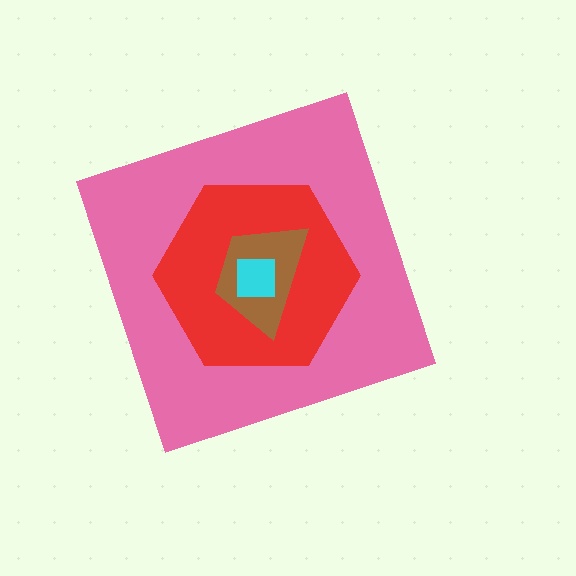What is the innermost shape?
The cyan square.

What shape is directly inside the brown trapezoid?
The cyan square.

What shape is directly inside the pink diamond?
The red hexagon.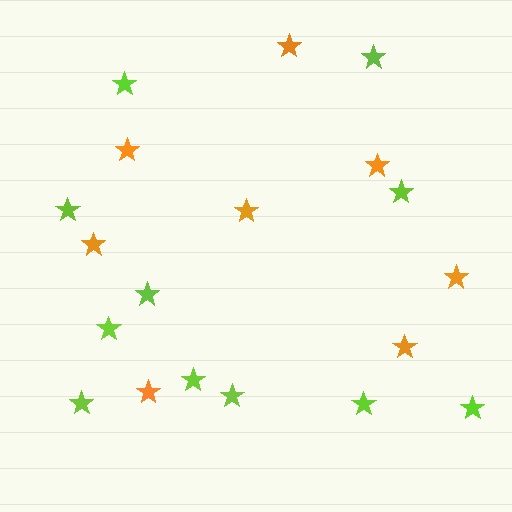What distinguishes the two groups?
There are 2 groups: one group of orange stars (8) and one group of lime stars (11).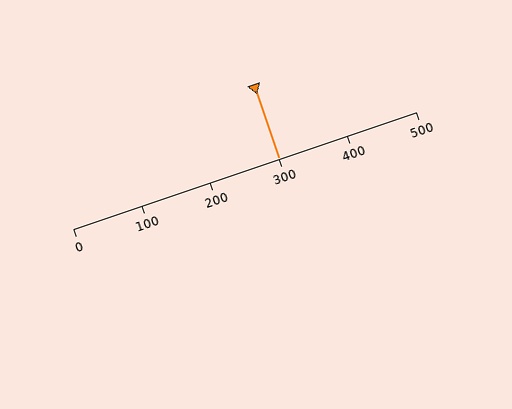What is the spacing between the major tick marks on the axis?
The major ticks are spaced 100 apart.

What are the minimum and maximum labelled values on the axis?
The axis runs from 0 to 500.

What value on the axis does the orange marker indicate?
The marker indicates approximately 300.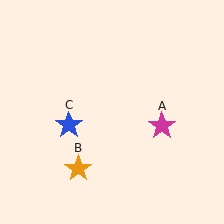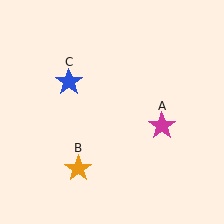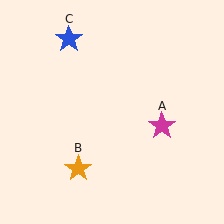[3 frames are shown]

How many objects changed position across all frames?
1 object changed position: blue star (object C).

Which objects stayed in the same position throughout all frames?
Magenta star (object A) and orange star (object B) remained stationary.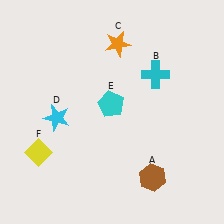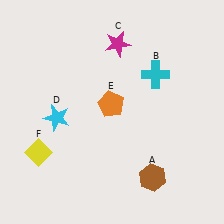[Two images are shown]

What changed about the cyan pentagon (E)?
In Image 1, E is cyan. In Image 2, it changed to orange.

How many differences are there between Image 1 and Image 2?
There are 2 differences between the two images.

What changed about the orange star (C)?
In Image 1, C is orange. In Image 2, it changed to magenta.